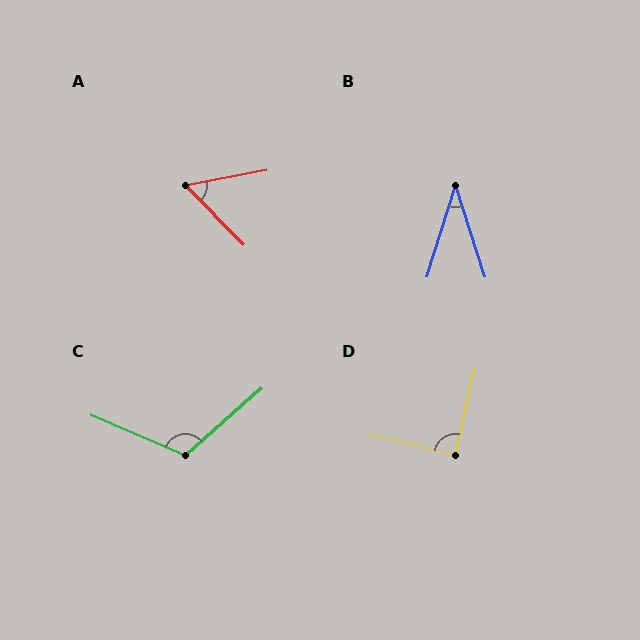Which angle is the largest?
C, at approximately 116 degrees.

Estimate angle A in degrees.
Approximately 57 degrees.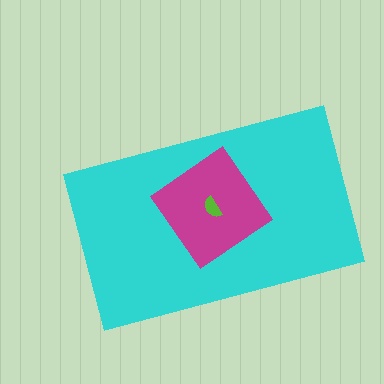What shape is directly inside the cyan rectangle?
The magenta diamond.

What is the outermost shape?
The cyan rectangle.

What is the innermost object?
The lime semicircle.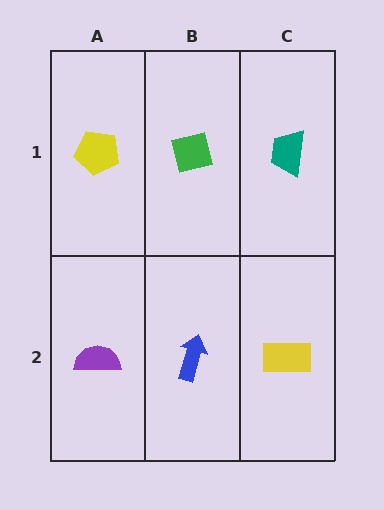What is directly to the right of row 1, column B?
A teal trapezoid.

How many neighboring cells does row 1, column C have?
2.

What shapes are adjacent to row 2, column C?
A teal trapezoid (row 1, column C), a blue arrow (row 2, column B).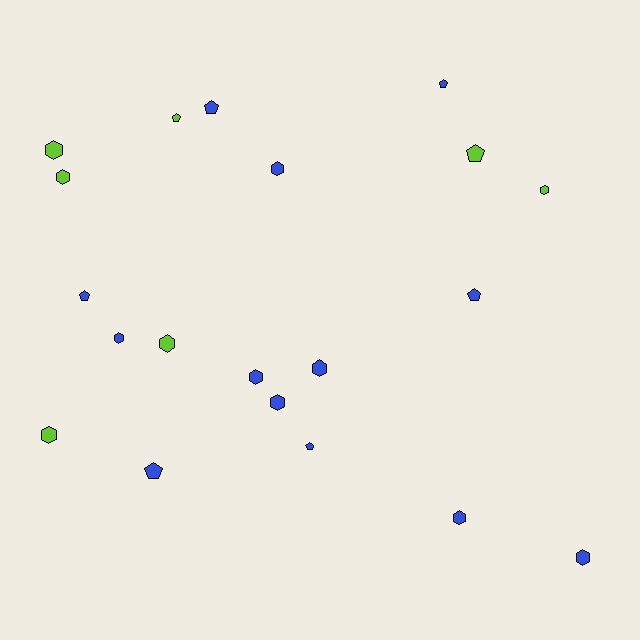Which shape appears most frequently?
Hexagon, with 12 objects.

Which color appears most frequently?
Blue, with 13 objects.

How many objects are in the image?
There are 20 objects.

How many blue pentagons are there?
There are 6 blue pentagons.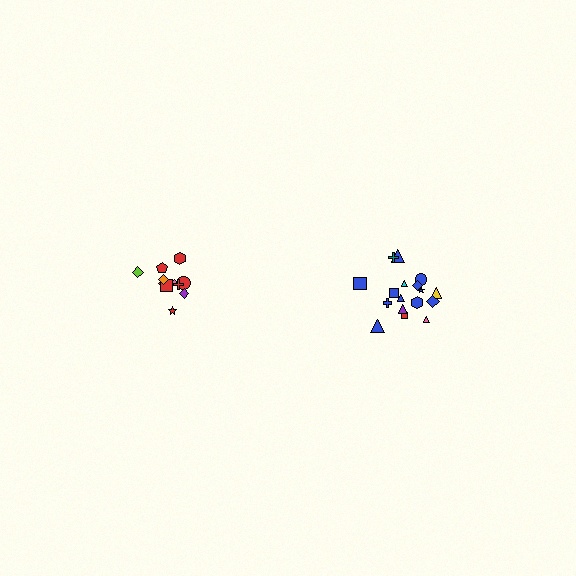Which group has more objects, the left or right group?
The right group.